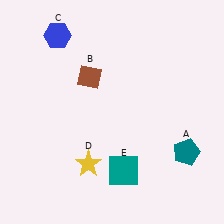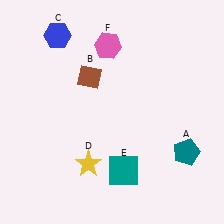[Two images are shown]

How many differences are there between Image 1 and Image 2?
There is 1 difference between the two images.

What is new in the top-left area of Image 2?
A pink hexagon (F) was added in the top-left area of Image 2.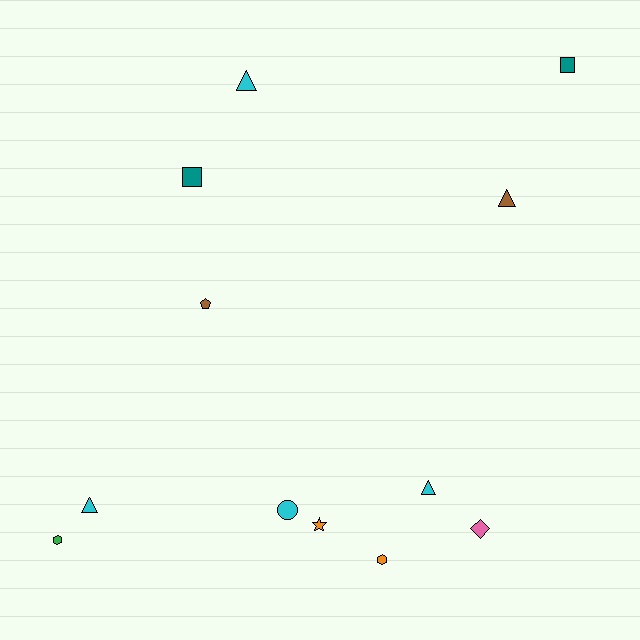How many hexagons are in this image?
There are 2 hexagons.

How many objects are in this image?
There are 12 objects.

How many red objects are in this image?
There are no red objects.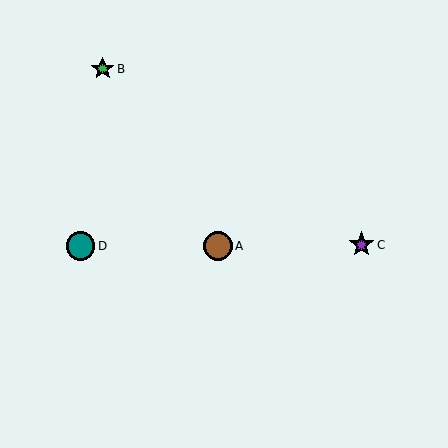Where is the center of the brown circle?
The center of the brown circle is at (218, 246).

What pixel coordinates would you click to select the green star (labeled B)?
Click at (103, 69) to select the green star B.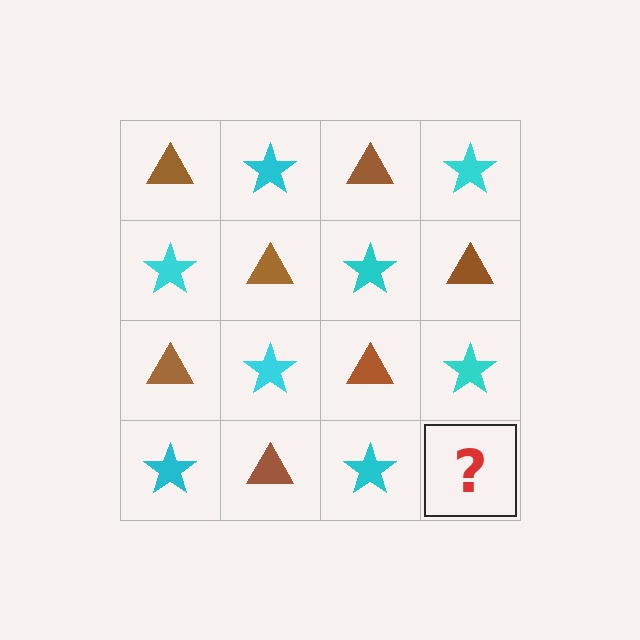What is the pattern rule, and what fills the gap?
The rule is that it alternates brown triangle and cyan star in a checkerboard pattern. The gap should be filled with a brown triangle.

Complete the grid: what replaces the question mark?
The question mark should be replaced with a brown triangle.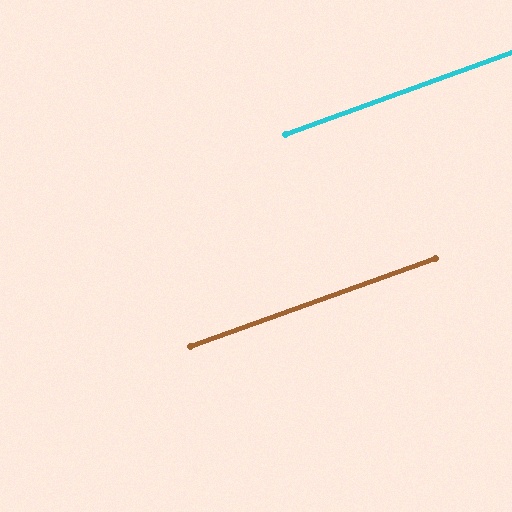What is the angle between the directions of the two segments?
Approximately 0 degrees.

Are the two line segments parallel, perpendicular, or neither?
Parallel — their directions differ by only 0.1°.